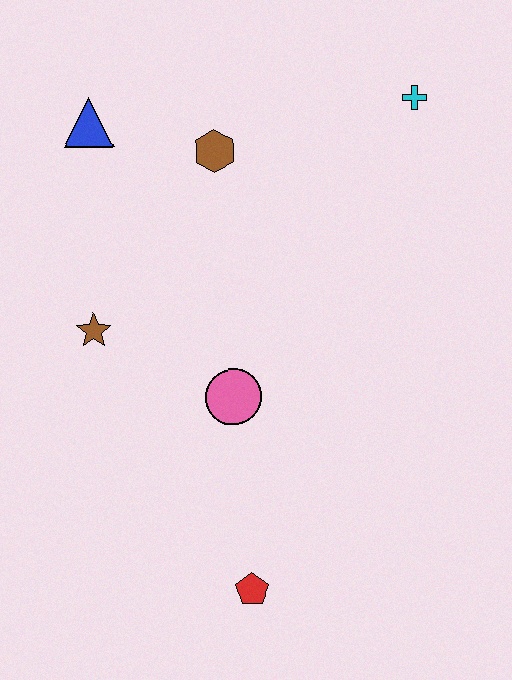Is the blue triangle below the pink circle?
No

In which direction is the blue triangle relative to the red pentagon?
The blue triangle is above the red pentagon.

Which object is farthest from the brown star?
The cyan cross is farthest from the brown star.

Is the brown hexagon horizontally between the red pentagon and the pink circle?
No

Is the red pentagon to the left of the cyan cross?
Yes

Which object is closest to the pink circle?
The brown star is closest to the pink circle.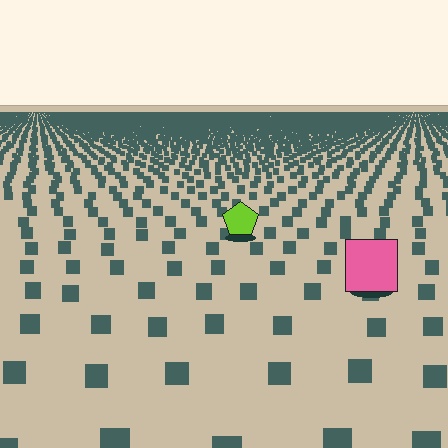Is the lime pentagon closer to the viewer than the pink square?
No. The pink square is closer — you can tell from the texture gradient: the ground texture is coarser near it.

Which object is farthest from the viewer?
The lime pentagon is farthest from the viewer. It appears smaller and the ground texture around it is denser.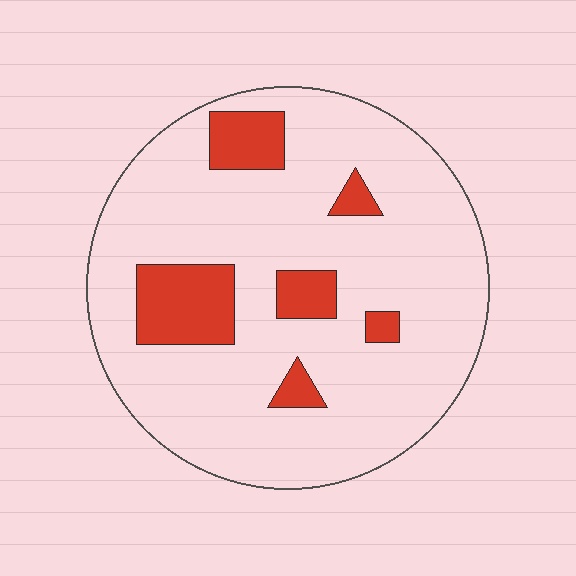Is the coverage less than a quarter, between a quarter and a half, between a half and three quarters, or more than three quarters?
Less than a quarter.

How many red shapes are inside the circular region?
6.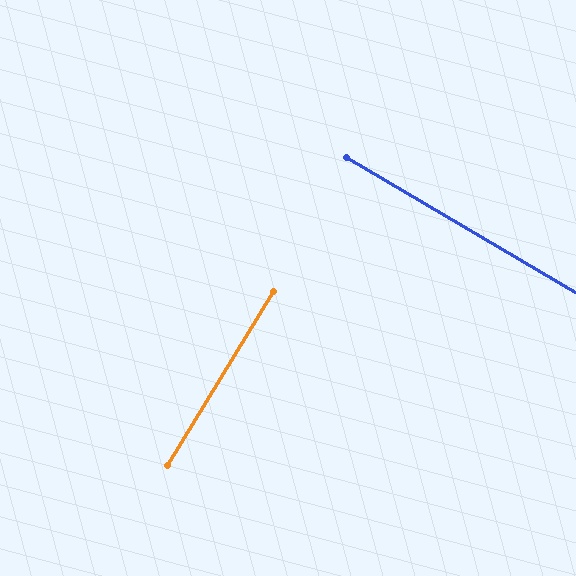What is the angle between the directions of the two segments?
Approximately 89 degrees.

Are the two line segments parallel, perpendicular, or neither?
Perpendicular — they meet at approximately 89°.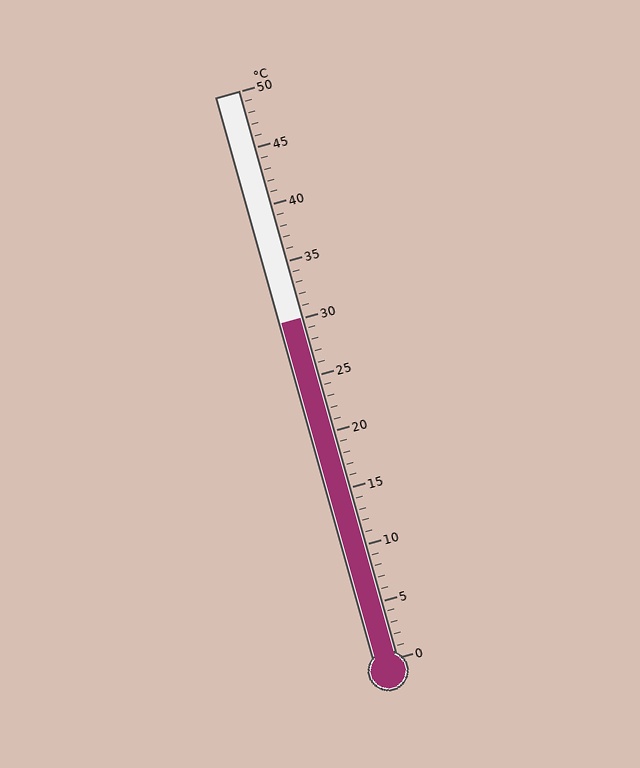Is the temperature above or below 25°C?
The temperature is above 25°C.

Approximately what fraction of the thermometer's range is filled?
The thermometer is filled to approximately 60% of its range.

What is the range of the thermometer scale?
The thermometer scale ranges from 0°C to 50°C.